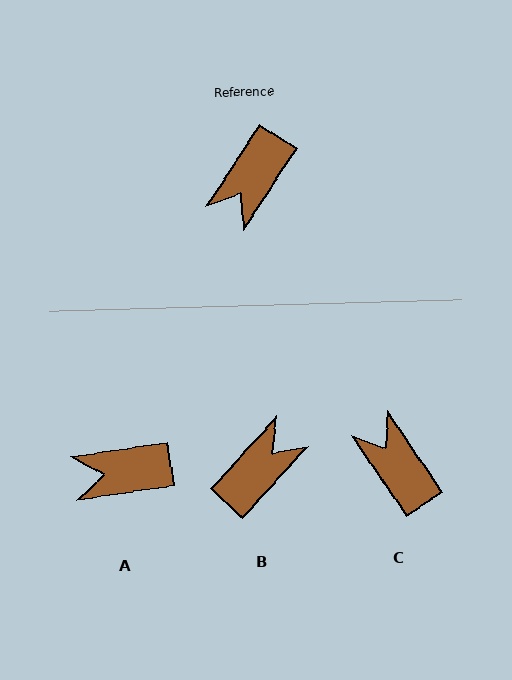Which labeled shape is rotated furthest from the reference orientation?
B, about 171 degrees away.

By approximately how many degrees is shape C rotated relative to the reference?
Approximately 113 degrees clockwise.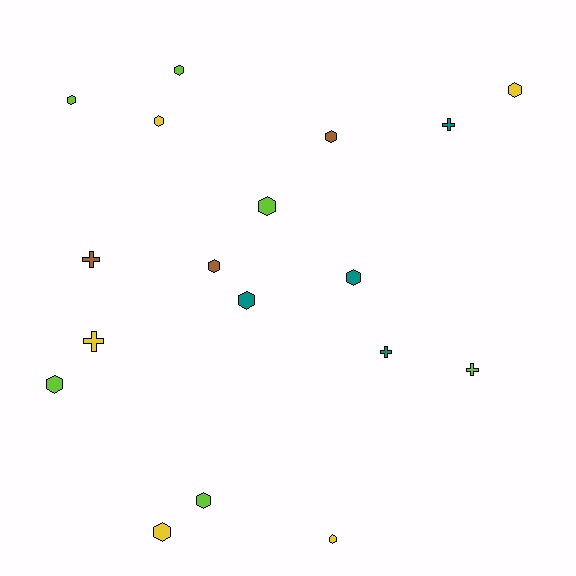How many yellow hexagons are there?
There are 4 yellow hexagons.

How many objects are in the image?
There are 18 objects.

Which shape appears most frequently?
Hexagon, with 13 objects.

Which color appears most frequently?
Lime, with 6 objects.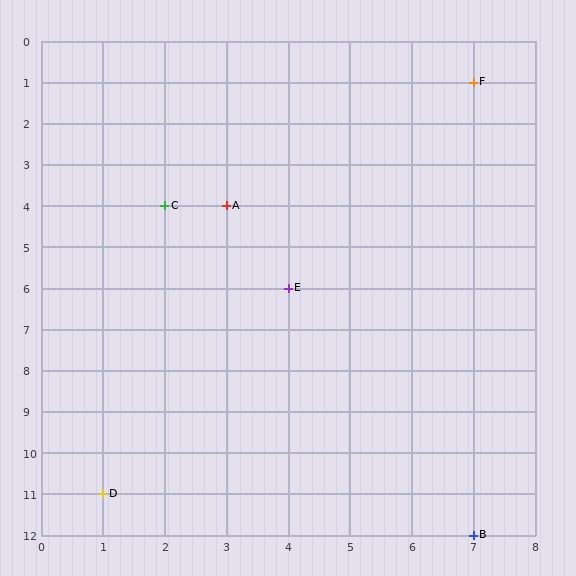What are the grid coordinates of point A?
Point A is at grid coordinates (3, 4).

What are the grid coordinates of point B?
Point B is at grid coordinates (7, 12).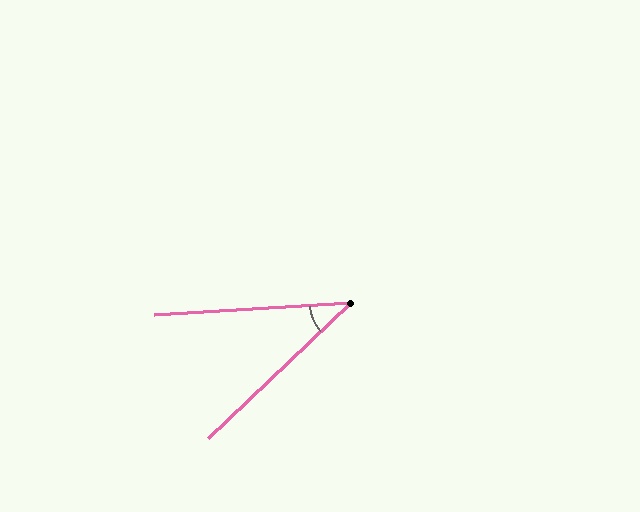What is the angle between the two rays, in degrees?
Approximately 40 degrees.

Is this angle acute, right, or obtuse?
It is acute.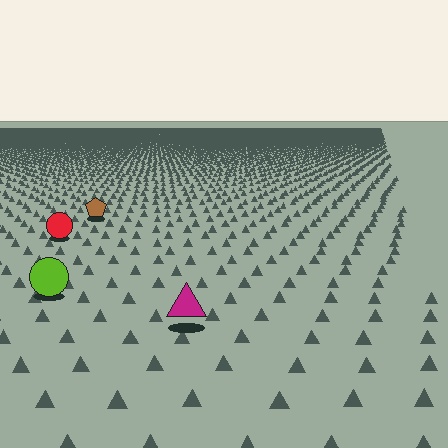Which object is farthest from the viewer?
The brown pentagon is farthest from the viewer. It appears smaller and the ground texture around it is denser.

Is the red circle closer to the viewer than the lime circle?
No. The lime circle is closer — you can tell from the texture gradient: the ground texture is coarser near it.